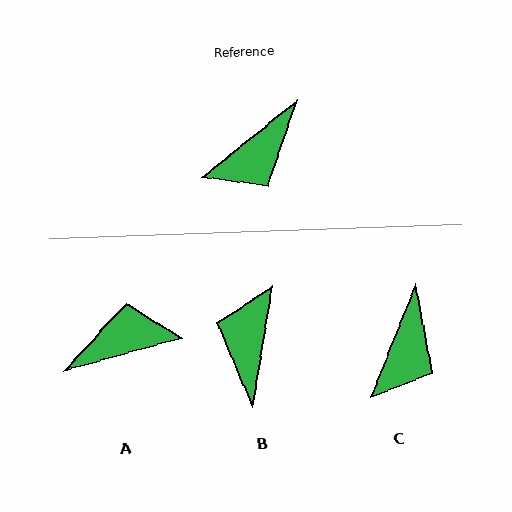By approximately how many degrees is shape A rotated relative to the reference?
Approximately 156 degrees counter-clockwise.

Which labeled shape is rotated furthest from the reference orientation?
A, about 156 degrees away.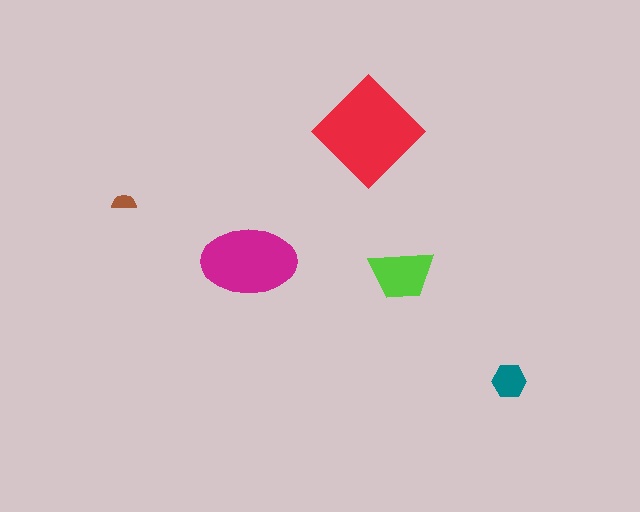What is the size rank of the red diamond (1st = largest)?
1st.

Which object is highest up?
The red diamond is topmost.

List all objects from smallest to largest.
The brown semicircle, the teal hexagon, the lime trapezoid, the magenta ellipse, the red diamond.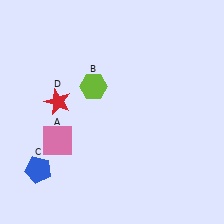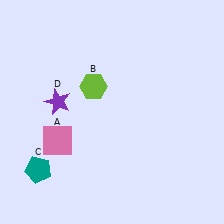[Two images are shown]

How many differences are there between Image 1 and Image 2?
There are 2 differences between the two images.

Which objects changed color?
C changed from blue to teal. D changed from red to purple.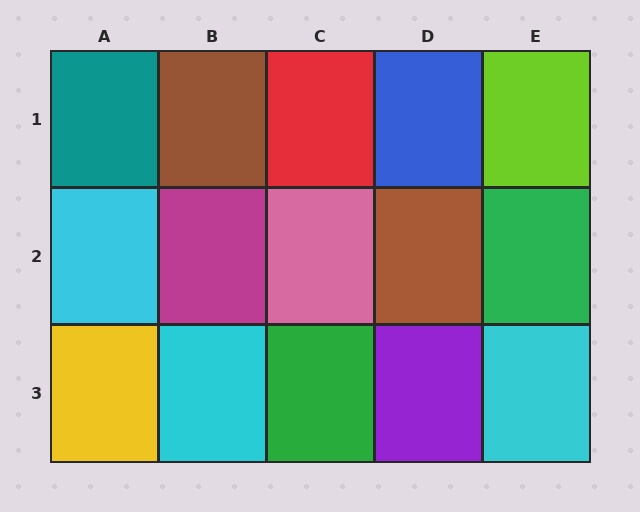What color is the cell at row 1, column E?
Lime.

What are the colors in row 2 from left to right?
Cyan, magenta, pink, brown, green.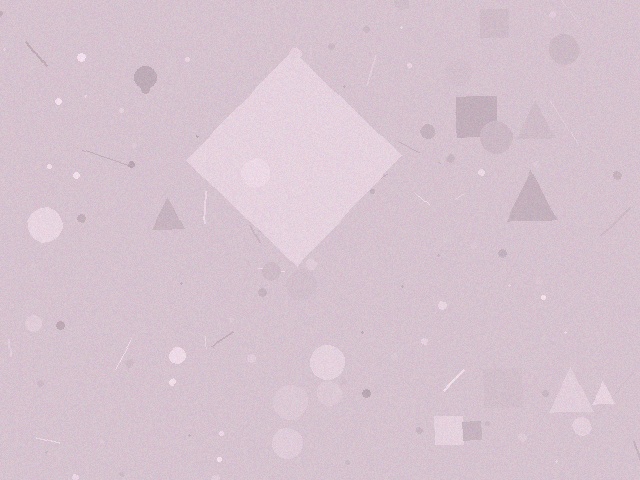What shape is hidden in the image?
A diamond is hidden in the image.